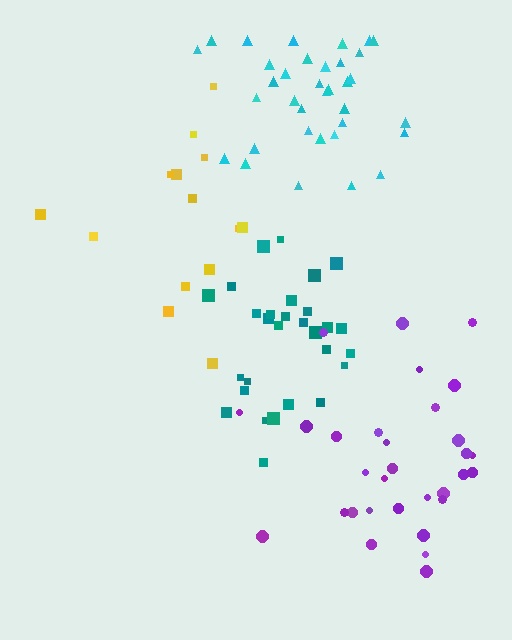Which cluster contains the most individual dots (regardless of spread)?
Cyan (35).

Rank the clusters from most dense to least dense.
cyan, teal, purple, yellow.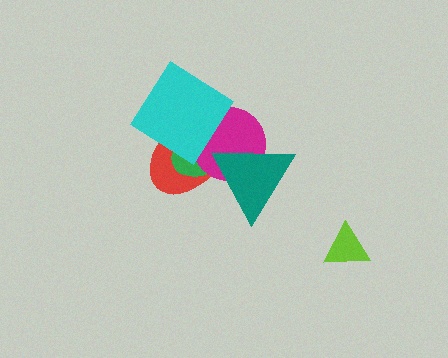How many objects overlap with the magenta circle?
4 objects overlap with the magenta circle.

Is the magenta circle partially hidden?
Yes, it is partially covered by another shape.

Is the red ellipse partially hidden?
Yes, it is partially covered by another shape.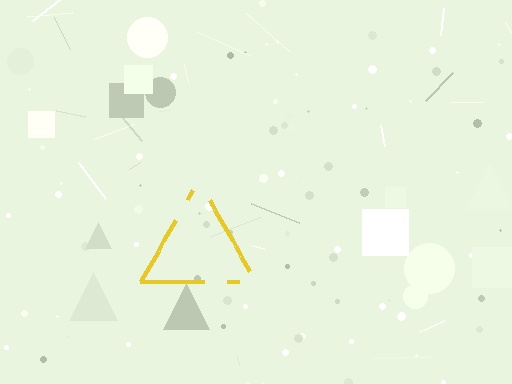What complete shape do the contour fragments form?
The contour fragments form a triangle.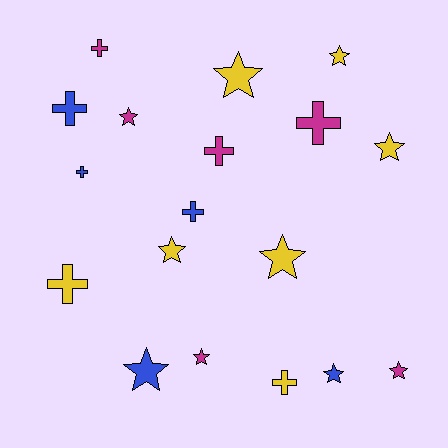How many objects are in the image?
There are 18 objects.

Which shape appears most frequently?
Star, with 10 objects.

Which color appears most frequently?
Yellow, with 7 objects.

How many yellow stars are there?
There are 5 yellow stars.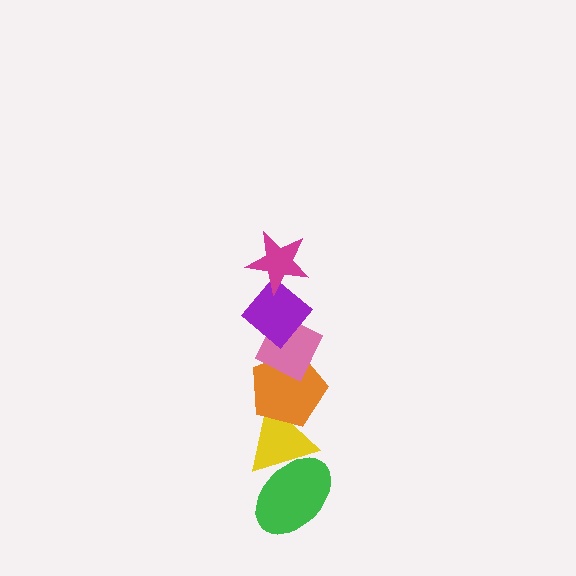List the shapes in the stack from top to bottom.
From top to bottom: the magenta star, the purple diamond, the pink diamond, the orange pentagon, the yellow triangle, the green ellipse.